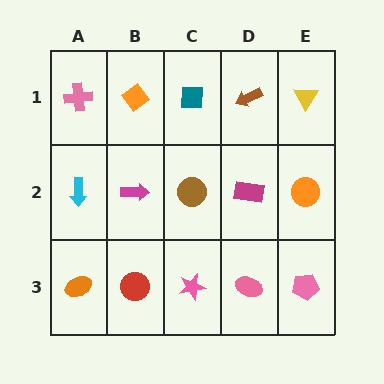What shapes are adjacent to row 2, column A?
A pink cross (row 1, column A), an orange ellipse (row 3, column A), a magenta arrow (row 2, column B).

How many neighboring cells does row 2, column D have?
4.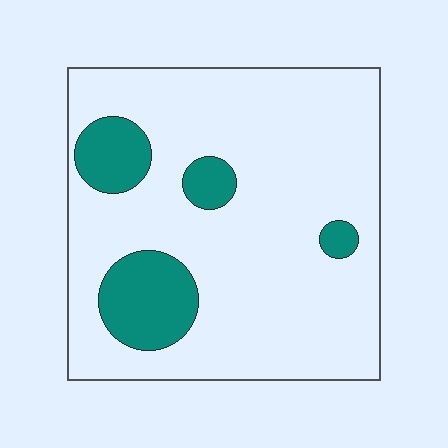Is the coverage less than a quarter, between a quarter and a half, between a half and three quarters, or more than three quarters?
Less than a quarter.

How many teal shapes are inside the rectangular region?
4.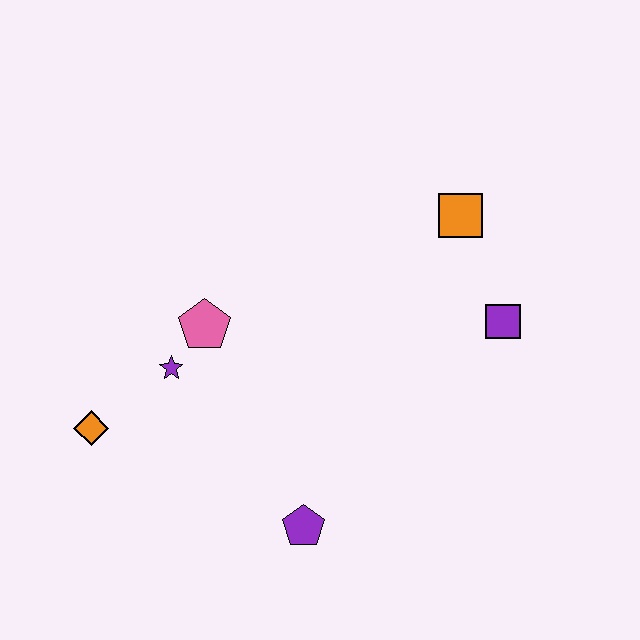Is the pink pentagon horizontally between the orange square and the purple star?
Yes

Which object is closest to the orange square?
The purple square is closest to the orange square.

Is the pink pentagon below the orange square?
Yes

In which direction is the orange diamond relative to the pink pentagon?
The orange diamond is to the left of the pink pentagon.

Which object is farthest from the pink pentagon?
The purple square is farthest from the pink pentagon.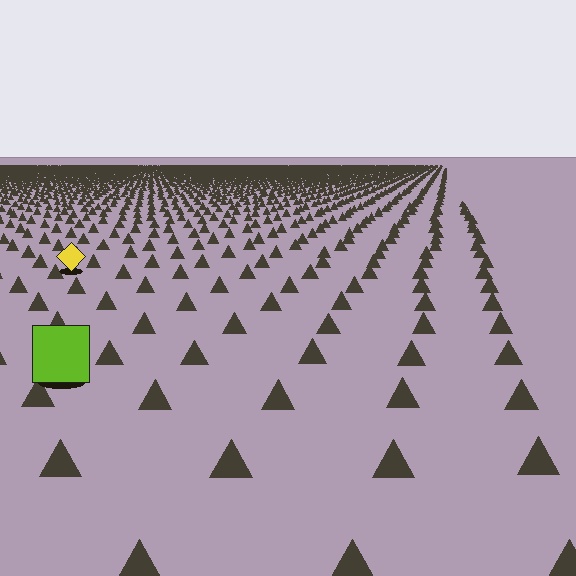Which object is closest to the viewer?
The lime square is closest. The texture marks near it are larger and more spread out.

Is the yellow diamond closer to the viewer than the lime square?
No. The lime square is closer — you can tell from the texture gradient: the ground texture is coarser near it.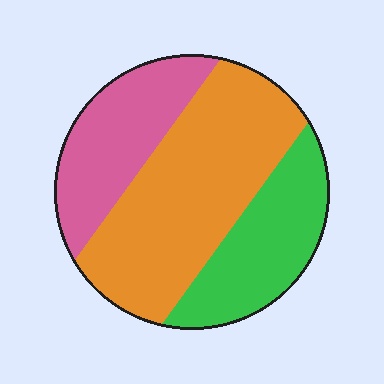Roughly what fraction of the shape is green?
Green takes up between a quarter and a half of the shape.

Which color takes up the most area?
Orange, at roughly 50%.